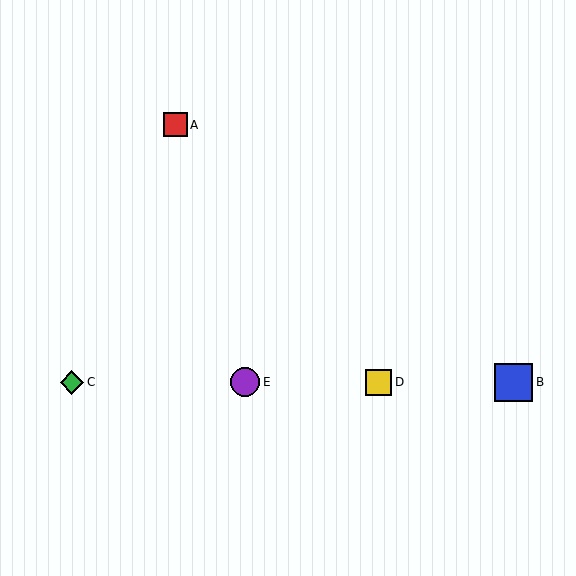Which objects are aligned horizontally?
Objects B, C, D, E are aligned horizontally.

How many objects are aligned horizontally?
4 objects (B, C, D, E) are aligned horizontally.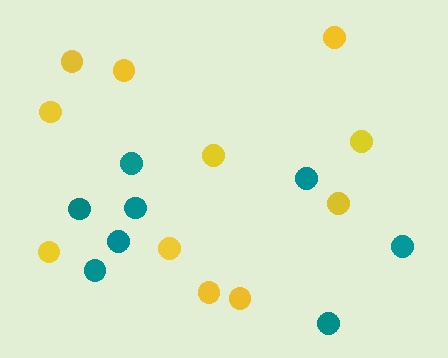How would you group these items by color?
There are 2 groups: one group of yellow circles (11) and one group of teal circles (8).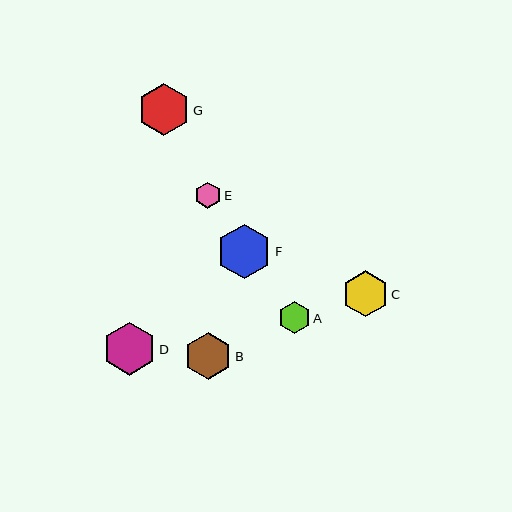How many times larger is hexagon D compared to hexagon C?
Hexagon D is approximately 1.1 times the size of hexagon C.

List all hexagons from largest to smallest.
From largest to smallest: F, D, G, B, C, A, E.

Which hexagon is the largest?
Hexagon F is the largest with a size of approximately 55 pixels.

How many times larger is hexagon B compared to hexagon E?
Hexagon B is approximately 1.8 times the size of hexagon E.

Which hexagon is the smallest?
Hexagon E is the smallest with a size of approximately 26 pixels.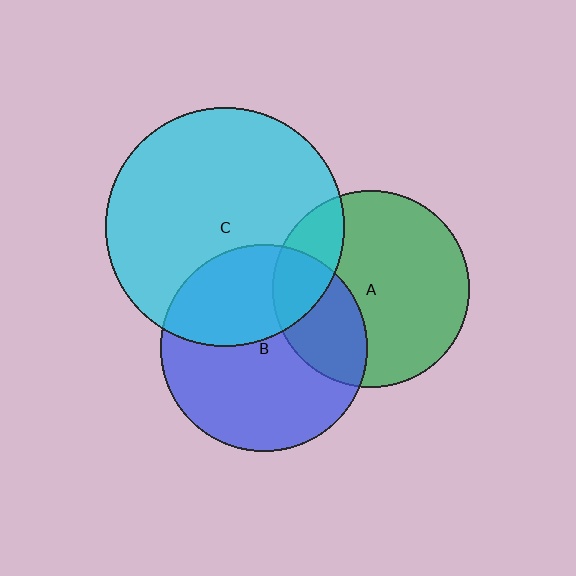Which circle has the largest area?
Circle C (cyan).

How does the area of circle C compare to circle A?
Approximately 1.5 times.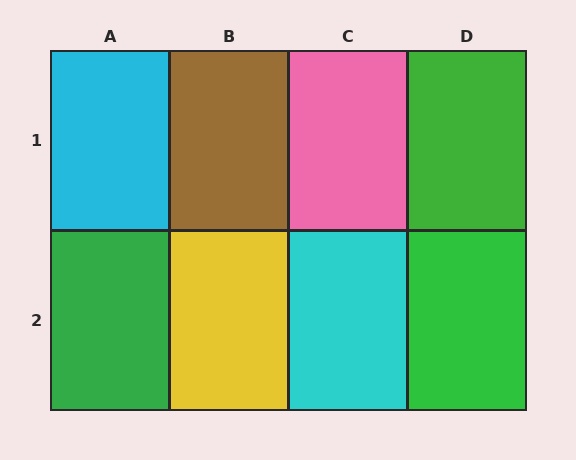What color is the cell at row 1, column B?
Brown.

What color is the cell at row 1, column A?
Cyan.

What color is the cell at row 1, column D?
Green.